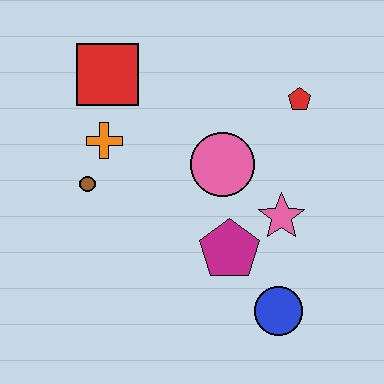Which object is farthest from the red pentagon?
The brown circle is farthest from the red pentagon.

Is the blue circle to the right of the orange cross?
Yes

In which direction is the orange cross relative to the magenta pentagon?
The orange cross is to the left of the magenta pentagon.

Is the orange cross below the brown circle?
No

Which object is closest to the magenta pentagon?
The pink star is closest to the magenta pentagon.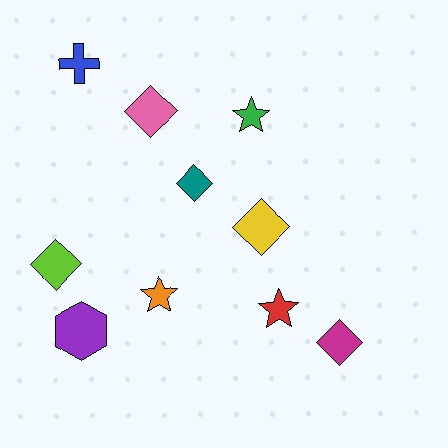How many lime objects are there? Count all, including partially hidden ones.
There is 1 lime object.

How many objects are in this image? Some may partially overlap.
There are 10 objects.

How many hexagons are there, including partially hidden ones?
There is 1 hexagon.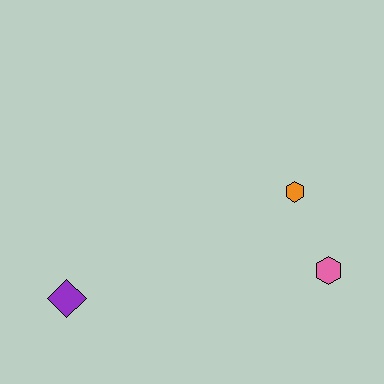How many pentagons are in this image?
There are no pentagons.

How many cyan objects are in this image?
There are no cyan objects.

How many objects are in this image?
There are 3 objects.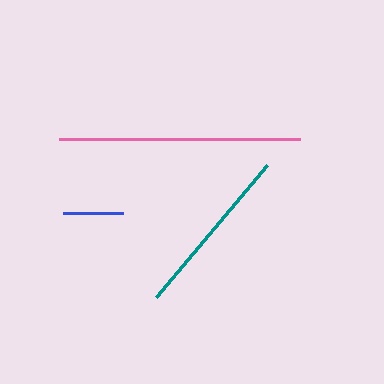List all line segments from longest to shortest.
From longest to shortest: pink, teal, blue.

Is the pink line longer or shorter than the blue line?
The pink line is longer than the blue line.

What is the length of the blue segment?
The blue segment is approximately 61 pixels long.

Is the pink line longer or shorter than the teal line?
The pink line is longer than the teal line.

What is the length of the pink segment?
The pink segment is approximately 241 pixels long.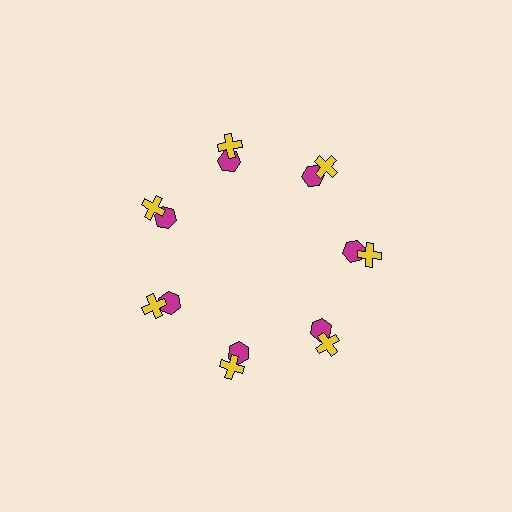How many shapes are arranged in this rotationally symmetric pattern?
There are 14 shapes, arranged in 7 groups of 2.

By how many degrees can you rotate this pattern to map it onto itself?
The pattern maps onto itself every 51 degrees of rotation.